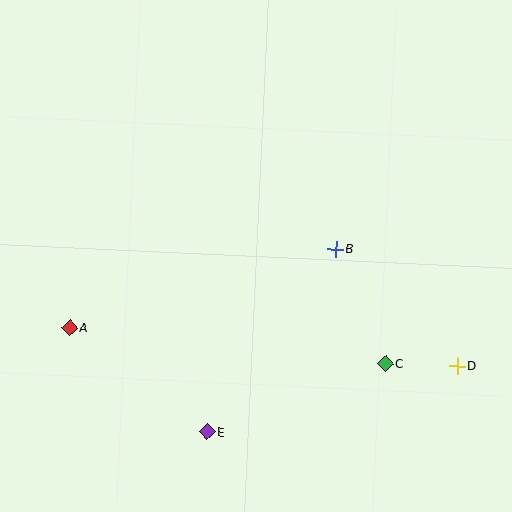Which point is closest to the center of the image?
Point B at (335, 249) is closest to the center.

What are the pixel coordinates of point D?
Point D is at (457, 366).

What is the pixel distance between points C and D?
The distance between C and D is 72 pixels.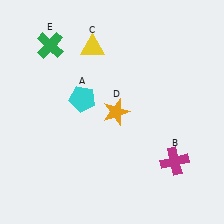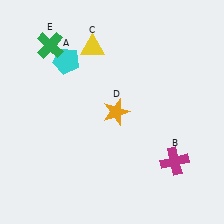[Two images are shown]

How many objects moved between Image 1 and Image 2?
1 object moved between the two images.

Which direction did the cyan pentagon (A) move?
The cyan pentagon (A) moved up.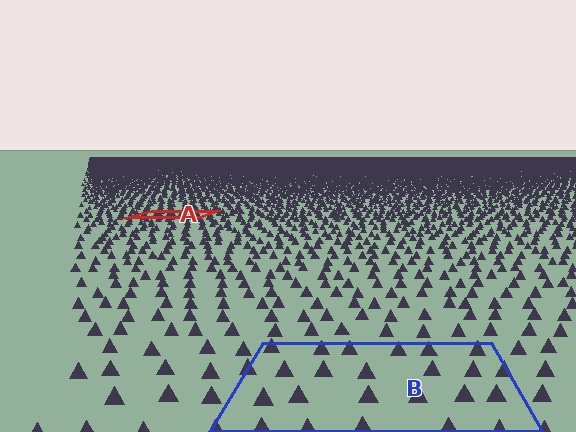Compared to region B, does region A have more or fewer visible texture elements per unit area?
Region A has more texture elements per unit area — they are packed more densely because it is farther away.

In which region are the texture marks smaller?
The texture marks are smaller in region A, because it is farther away.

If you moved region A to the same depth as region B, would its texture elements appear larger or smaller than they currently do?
They would appear larger. At a closer depth, the same texture elements are projected at a bigger on-screen size.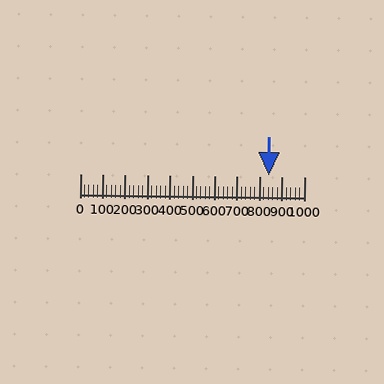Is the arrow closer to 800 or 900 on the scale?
The arrow is closer to 800.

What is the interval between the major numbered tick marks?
The major tick marks are spaced 100 units apart.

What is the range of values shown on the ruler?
The ruler shows values from 0 to 1000.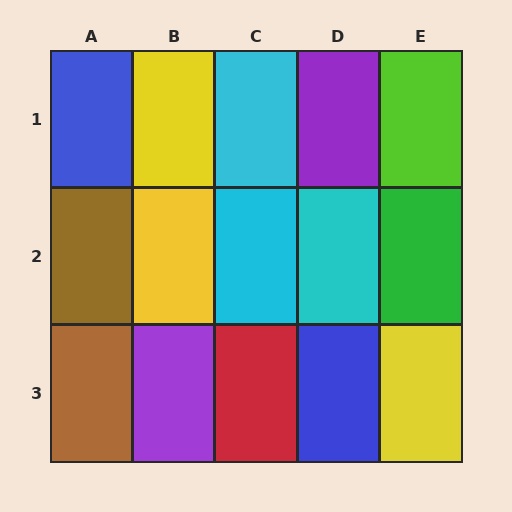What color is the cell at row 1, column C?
Cyan.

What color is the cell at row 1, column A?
Blue.